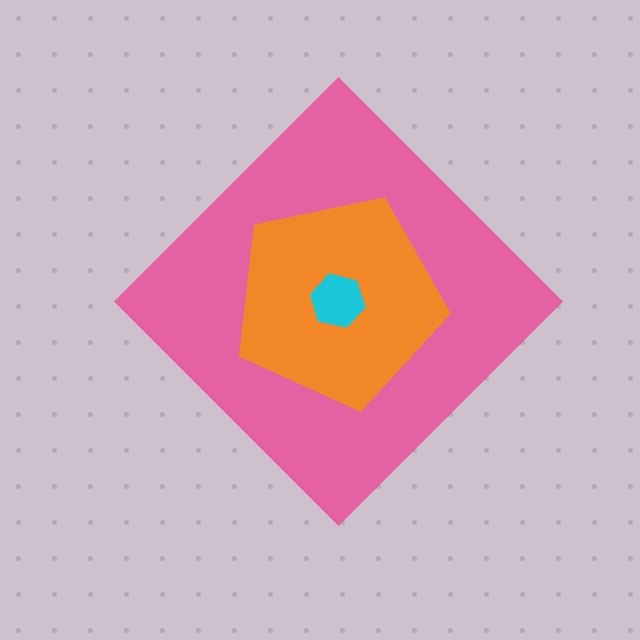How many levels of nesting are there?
3.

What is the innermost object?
The cyan hexagon.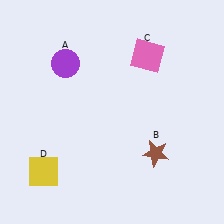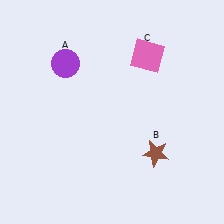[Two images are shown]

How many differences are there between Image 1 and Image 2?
There is 1 difference between the two images.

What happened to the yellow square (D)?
The yellow square (D) was removed in Image 2. It was in the bottom-left area of Image 1.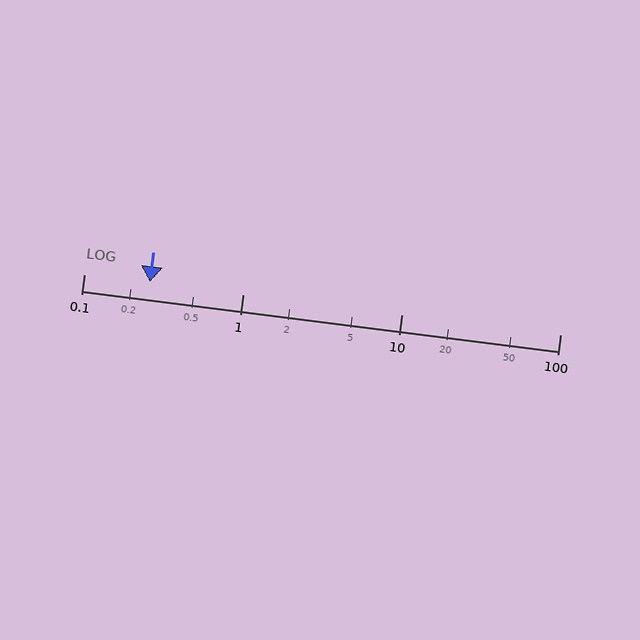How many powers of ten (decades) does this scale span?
The scale spans 3 decades, from 0.1 to 100.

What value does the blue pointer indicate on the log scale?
The pointer indicates approximately 0.26.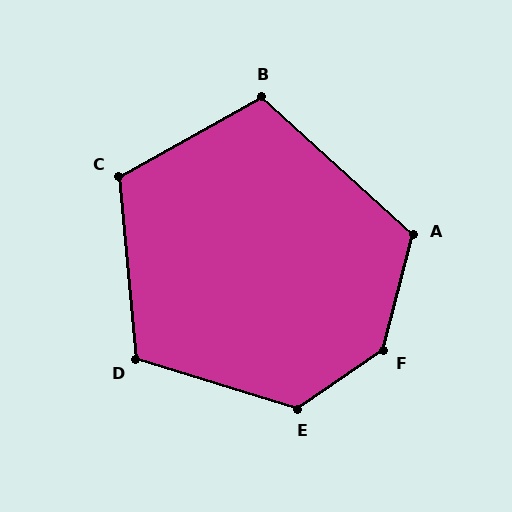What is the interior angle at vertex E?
Approximately 129 degrees (obtuse).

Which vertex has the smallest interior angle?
B, at approximately 109 degrees.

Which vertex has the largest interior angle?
F, at approximately 139 degrees.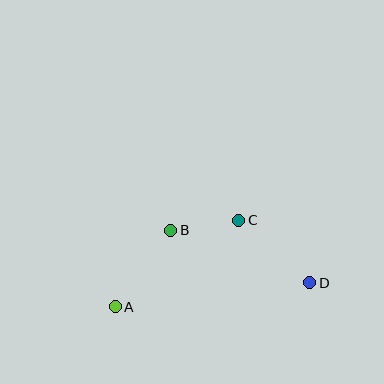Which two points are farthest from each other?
Points A and D are farthest from each other.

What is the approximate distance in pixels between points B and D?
The distance between B and D is approximately 149 pixels.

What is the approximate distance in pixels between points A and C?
The distance between A and C is approximately 151 pixels.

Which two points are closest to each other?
Points B and C are closest to each other.